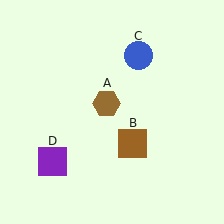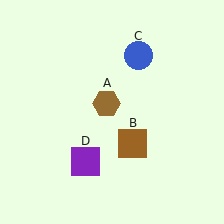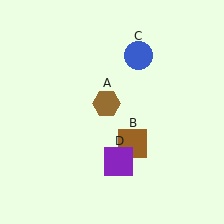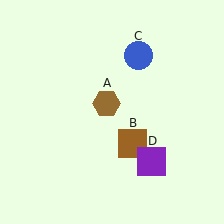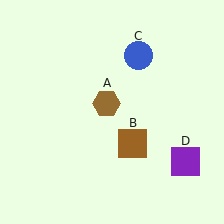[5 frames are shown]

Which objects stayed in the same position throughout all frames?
Brown hexagon (object A) and brown square (object B) and blue circle (object C) remained stationary.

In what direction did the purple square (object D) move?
The purple square (object D) moved right.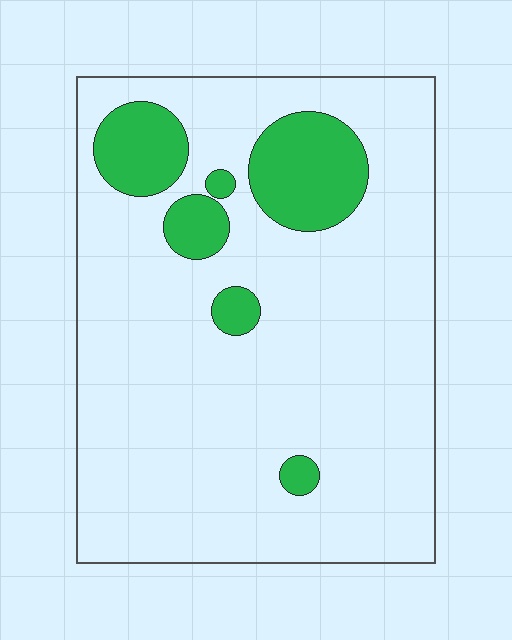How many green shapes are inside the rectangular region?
6.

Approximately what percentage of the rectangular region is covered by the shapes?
Approximately 15%.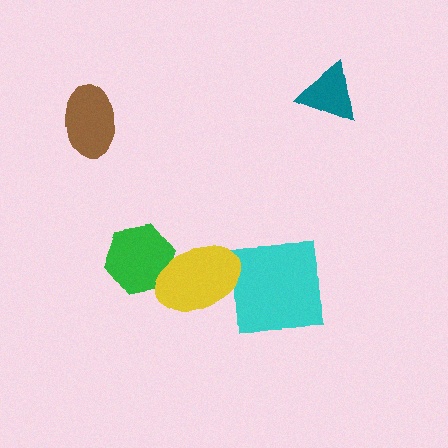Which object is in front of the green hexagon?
The yellow ellipse is in front of the green hexagon.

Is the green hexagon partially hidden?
Yes, it is partially covered by another shape.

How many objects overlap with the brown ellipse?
0 objects overlap with the brown ellipse.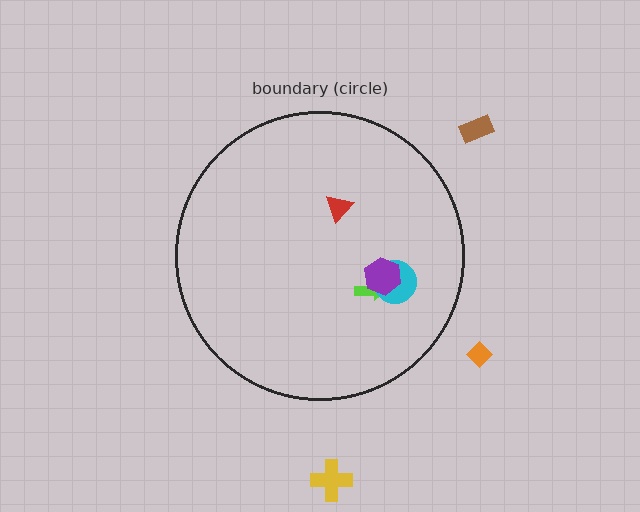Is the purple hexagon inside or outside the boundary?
Inside.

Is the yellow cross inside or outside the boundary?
Outside.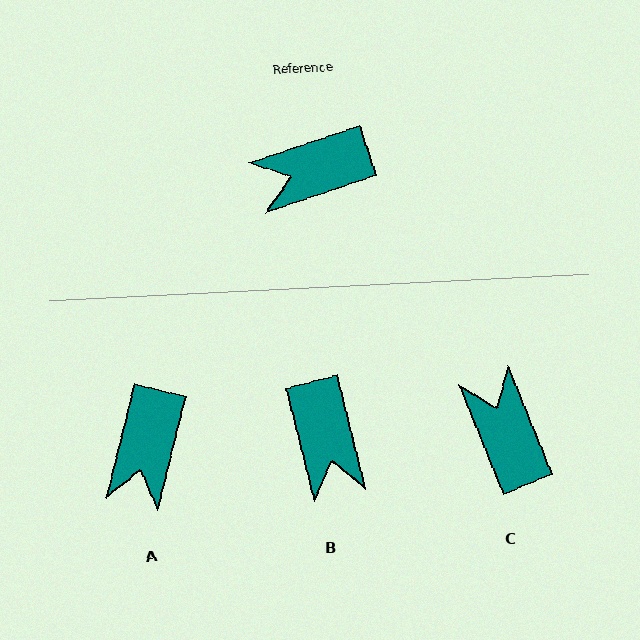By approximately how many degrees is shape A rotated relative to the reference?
Approximately 58 degrees counter-clockwise.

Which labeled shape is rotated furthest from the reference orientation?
C, about 87 degrees away.